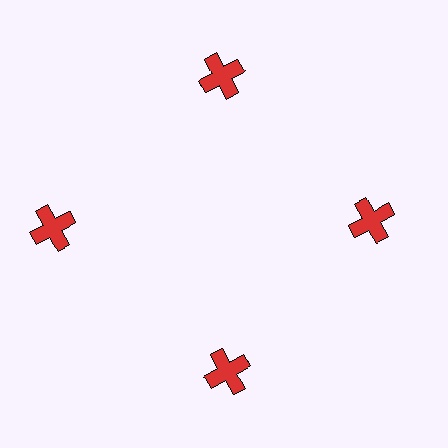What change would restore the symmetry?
The symmetry would be restored by moving it inward, back onto the ring so that all 4 crosses sit at equal angles and equal distance from the center.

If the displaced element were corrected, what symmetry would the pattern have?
It would have 4-fold rotational symmetry — the pattern would map onto itself every 90 degrees.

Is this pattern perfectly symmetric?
No. The 4 red crosses are arranged in a ring, but one element near the 9 o'clock position is pushed outward from the center, breaking the 4-fold rotational symmetry.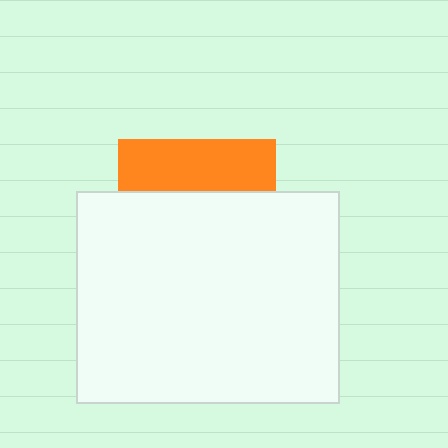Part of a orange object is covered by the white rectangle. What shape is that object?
It is a square.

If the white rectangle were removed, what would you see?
You would see the complete orange square.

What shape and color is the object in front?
The object in front is a white rectangle.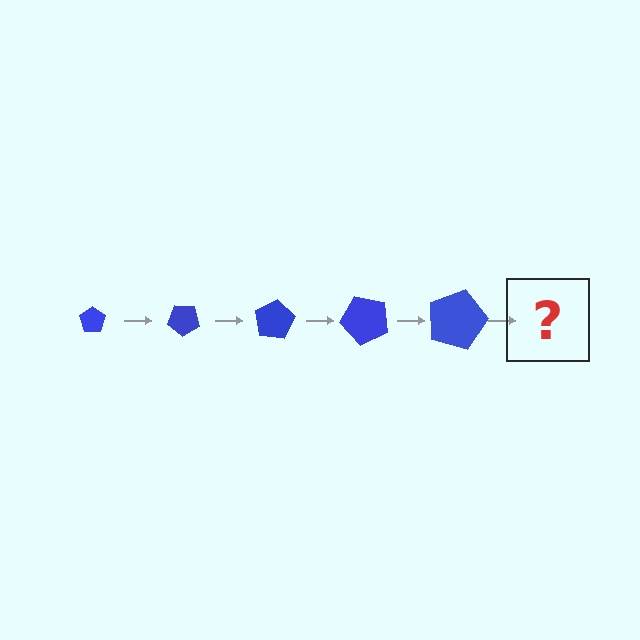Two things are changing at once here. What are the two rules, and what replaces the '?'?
The two rules are that the pentagon grows larger each step and it rotates 40 degrees each step. The '?' should be a pentagon, larger than the previous one and rotated 200 degrees from the start.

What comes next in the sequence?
The next element should be a pentagon, larger than the previous one and rotated 200 degrees from the start.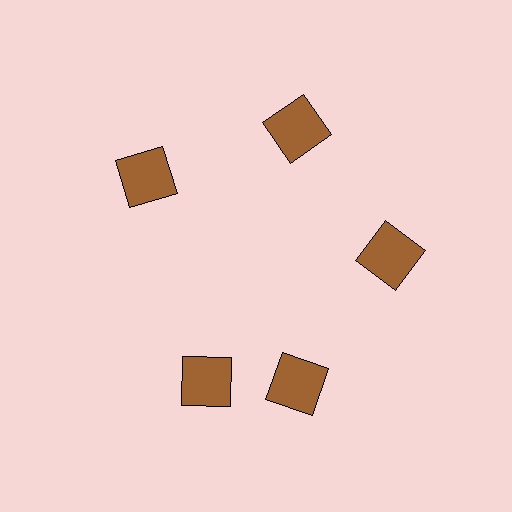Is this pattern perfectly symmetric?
No. The 5 brown squares are arranged in a ring, but one element near the 8 o'clock position is rotated out of alignment along the ring, breaking the 5-fold rotational symmetry.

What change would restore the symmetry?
The symmetry would be restored by rotating it back into even spacing with its neighbors so that all 5 squares sit at equal angles and equal distance from the center.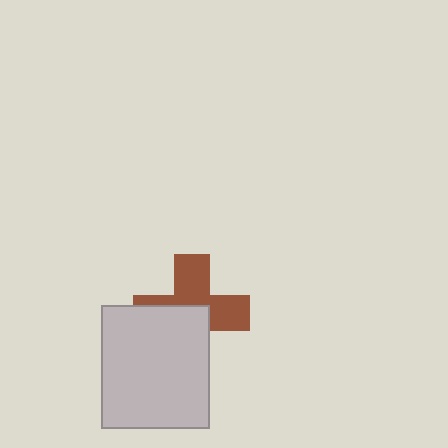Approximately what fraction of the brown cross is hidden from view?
Roughly 48% of the brown cross is hidden behind the light gray rectangle.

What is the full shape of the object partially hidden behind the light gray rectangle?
The partially hidden object is a brown cross.